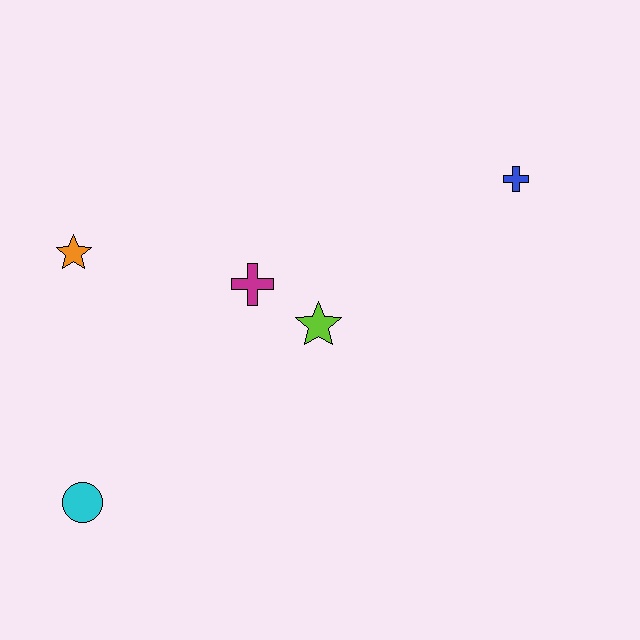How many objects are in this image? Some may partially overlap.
There are 5 objects.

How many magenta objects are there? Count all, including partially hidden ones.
There is 1 magenta object.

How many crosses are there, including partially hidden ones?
There are 2 crosses.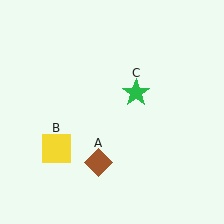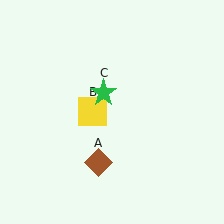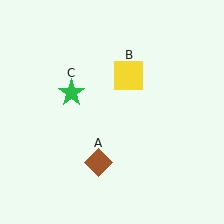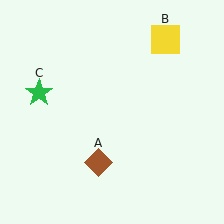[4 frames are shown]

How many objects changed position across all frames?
2 objects changed position: yellow square (object B), green star (object C).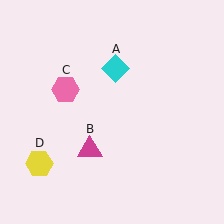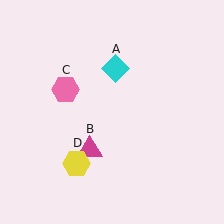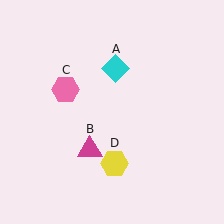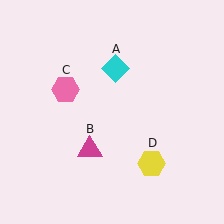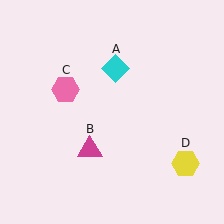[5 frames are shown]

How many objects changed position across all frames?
1 object changed position: yellow hexagon (object D).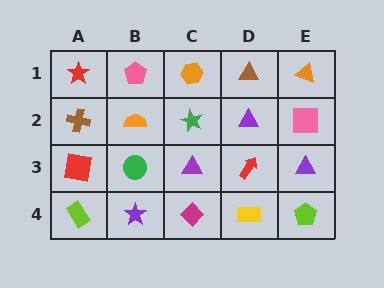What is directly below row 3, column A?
A lime rectangle.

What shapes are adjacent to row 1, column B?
An orange semicircle (row 2, column B), a red star (row 1, column A), an orange hexagon (row 1, column C).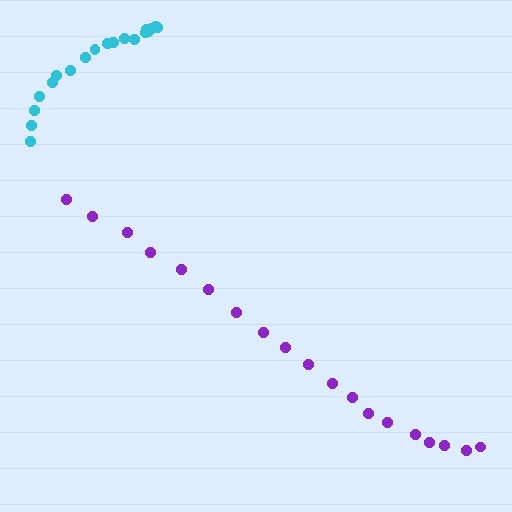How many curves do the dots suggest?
There are 2 distinct paths.